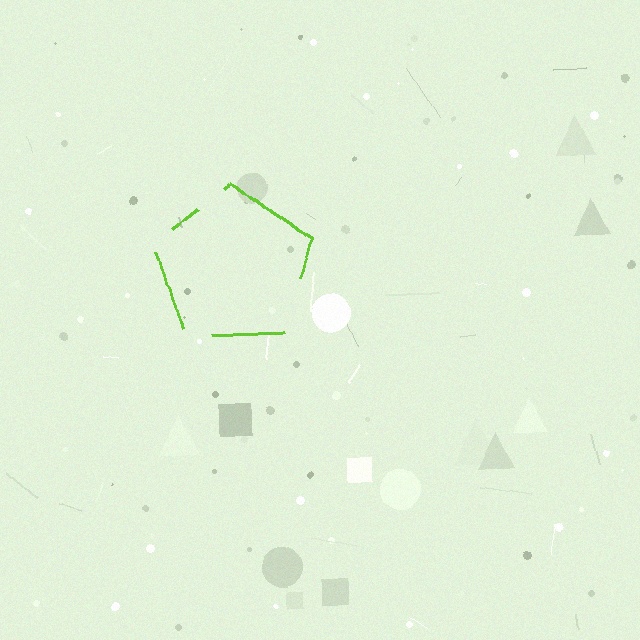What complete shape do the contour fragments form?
The contour fragments form a pentagon.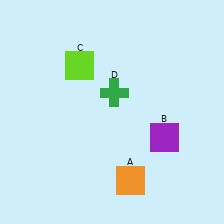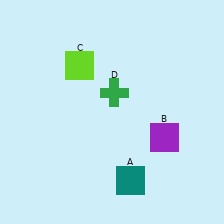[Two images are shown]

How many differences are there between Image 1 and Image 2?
There is 1 difference between the two images.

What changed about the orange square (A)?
In Image 1, A is orange. In Image 2, it changed to teal.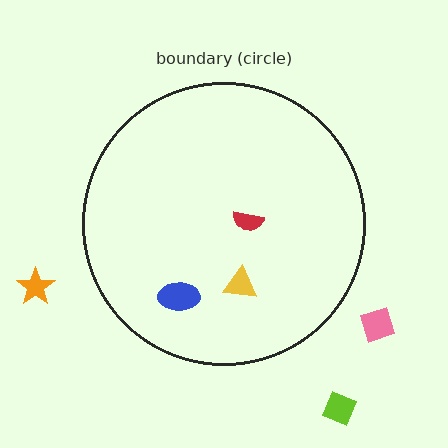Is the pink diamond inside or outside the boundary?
Outside.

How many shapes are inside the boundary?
3 inside, 3 outside.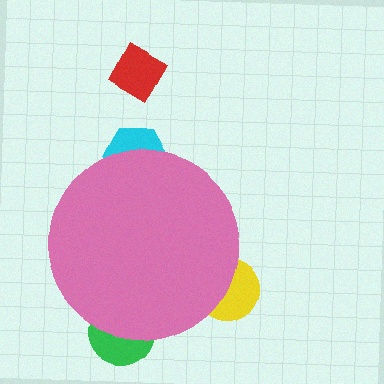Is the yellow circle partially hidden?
Yes, the yellow circle is partially hidden behind the pink circle.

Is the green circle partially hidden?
Yes, the green circle is partially hidden behind the pink circle.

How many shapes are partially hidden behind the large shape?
3 shapes are partially hidden.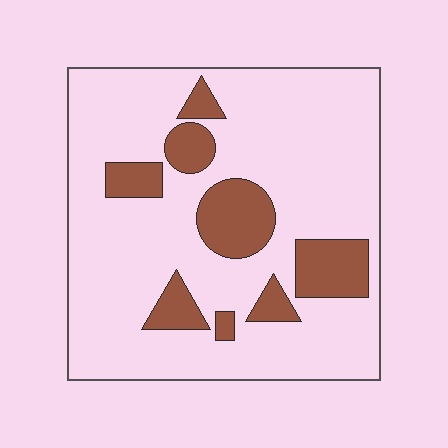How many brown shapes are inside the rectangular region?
8.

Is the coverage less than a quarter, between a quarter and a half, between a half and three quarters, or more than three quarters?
Less than a quarter.